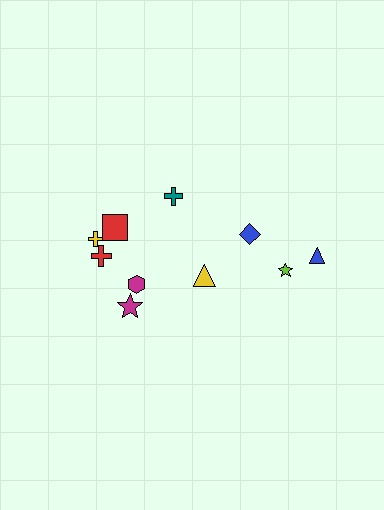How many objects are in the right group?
There are 4 objects.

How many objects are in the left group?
There are 6 objects.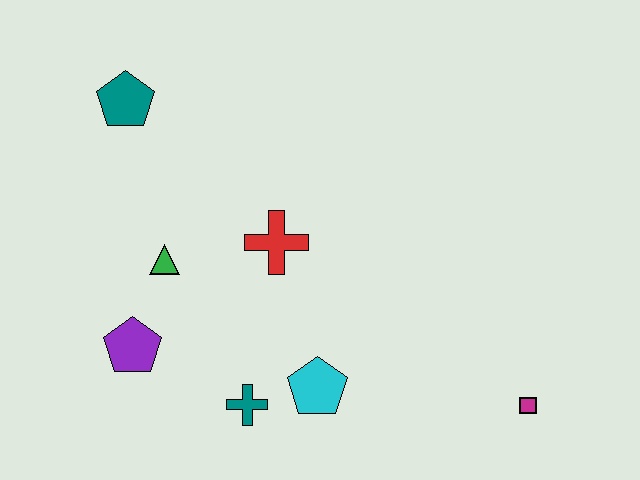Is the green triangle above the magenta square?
Yes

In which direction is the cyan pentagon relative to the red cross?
The cyan pentagon is below the red cross.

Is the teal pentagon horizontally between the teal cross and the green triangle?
No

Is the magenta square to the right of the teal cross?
Yes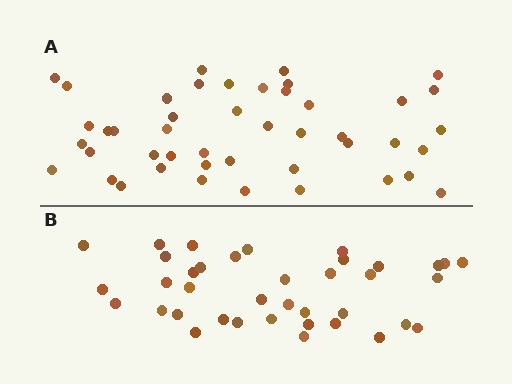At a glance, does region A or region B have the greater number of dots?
Region A (the top region) has more dots.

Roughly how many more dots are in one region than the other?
Region A has roughly 8 or so more dots than region B.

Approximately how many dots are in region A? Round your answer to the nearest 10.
About 40 dots. (The exact count is 45, which rounds to 40.)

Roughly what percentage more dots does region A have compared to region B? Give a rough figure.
About 20% more.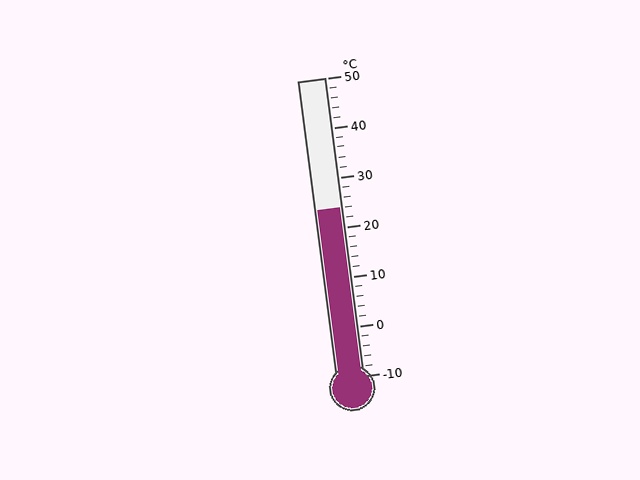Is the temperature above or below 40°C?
The temperature is below 40°C.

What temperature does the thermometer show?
The thermometer shows approximately 24°C.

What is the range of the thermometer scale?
The thermometer scale ranges from -10°C to 50°C.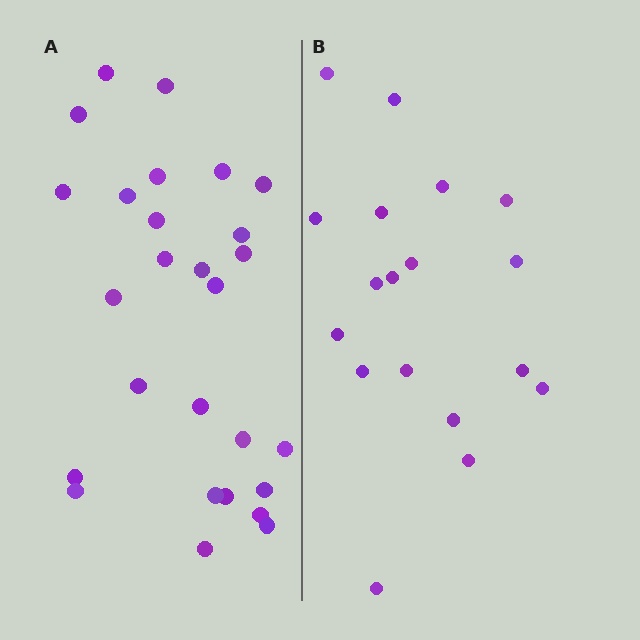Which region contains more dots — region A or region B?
Region A (the left region) has more dots.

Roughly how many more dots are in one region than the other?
Region A has roughly 8 or so more dots than region B.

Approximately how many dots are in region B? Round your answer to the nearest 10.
About 20 dots. (The exact count is 18, which rounds to 20.)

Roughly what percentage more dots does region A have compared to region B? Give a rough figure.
About 50% more.